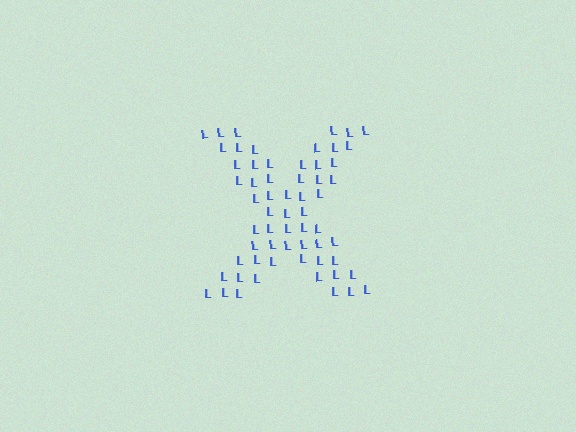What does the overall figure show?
The overall figure shows the letter X.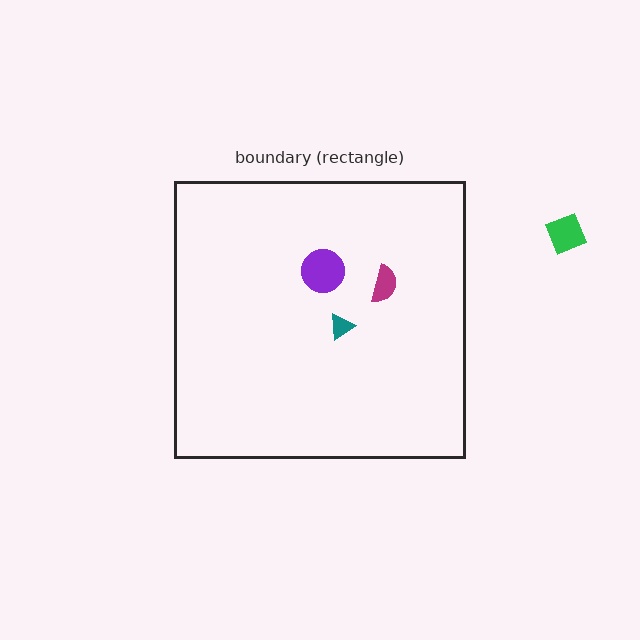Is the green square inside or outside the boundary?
Outside.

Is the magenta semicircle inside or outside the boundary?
Inside.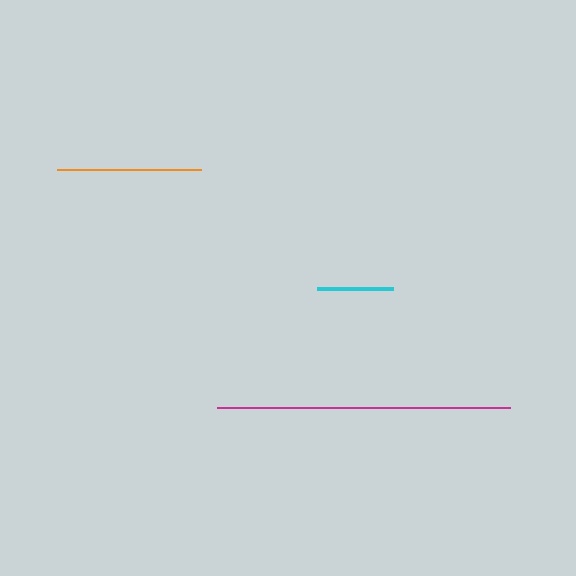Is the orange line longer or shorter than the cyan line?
The orange line is longer than the cyan line.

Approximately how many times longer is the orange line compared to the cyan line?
The orange line is approximately 1.9 times the length of the cyan line.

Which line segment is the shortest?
The cyan line is the shortest at approximately 76 pixels.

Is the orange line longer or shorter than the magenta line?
The magenta line is longer than the orange line.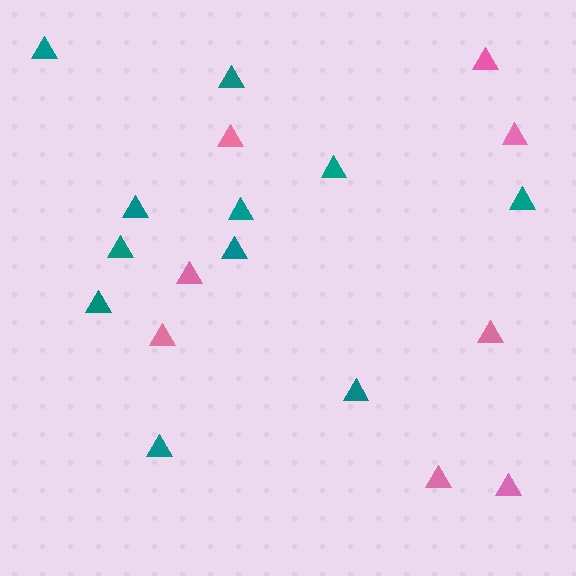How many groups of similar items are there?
There are 2 groups: one group of pink triangles (8) and one group of teal triangles (11).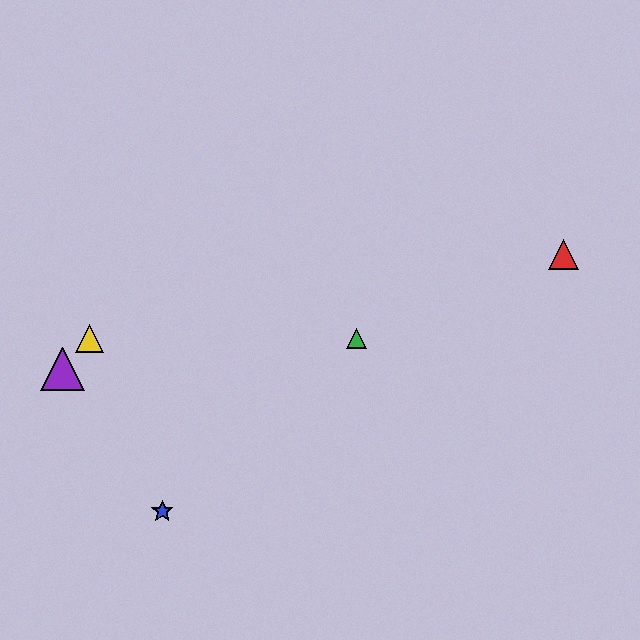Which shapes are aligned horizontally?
The green triangle, the yellow triangle are aligned horizontally.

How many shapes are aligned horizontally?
2 shapes (the green triangle, the yellow triangle) are aligned horizontally.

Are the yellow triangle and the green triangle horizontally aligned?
Yes, both are at y≈339.